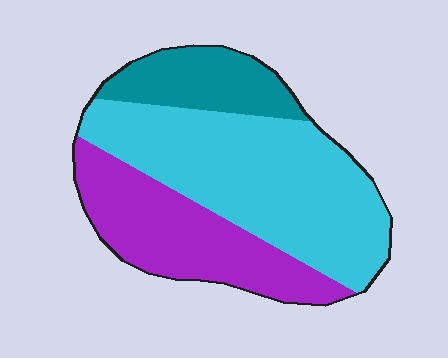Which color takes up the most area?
Cyan, at roughly 50%.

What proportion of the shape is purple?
Purple covers 31% of the shape.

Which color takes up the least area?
Teal, at roughly 15%.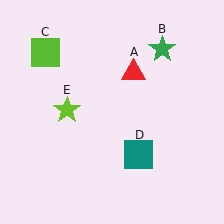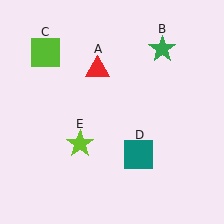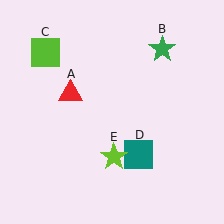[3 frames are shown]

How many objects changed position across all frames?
2 objects changed position: red triangle (object A), lime star (object E).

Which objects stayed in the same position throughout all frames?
Green star (object B) and lime square (object C) and teal square (object D) remained stationary.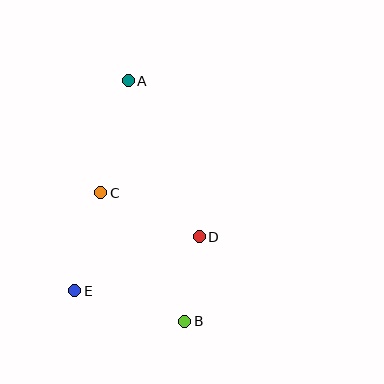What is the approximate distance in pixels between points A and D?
The distance between A and D is approximately 172 pixels.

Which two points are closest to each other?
Points B and D are closest to each other.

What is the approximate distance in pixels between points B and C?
The distance between B and C is approximately 154 pixels.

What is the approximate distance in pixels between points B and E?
The distance between B and E is approximately 114 pixels.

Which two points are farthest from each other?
Points A and B are farthest from each other.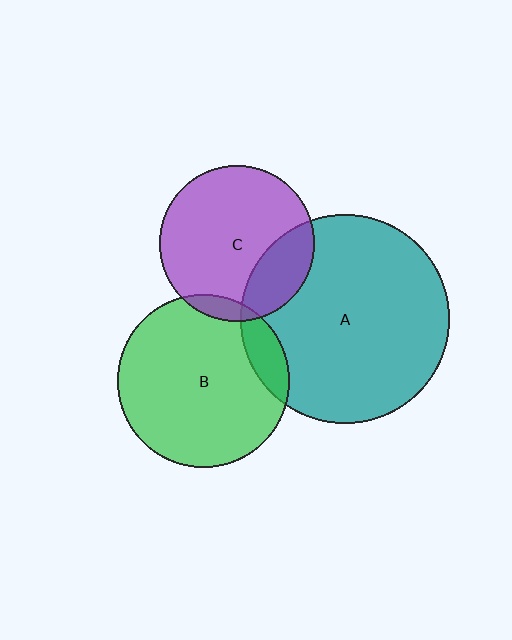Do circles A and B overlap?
Yes.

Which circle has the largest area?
Circle A (teal).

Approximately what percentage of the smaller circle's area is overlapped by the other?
Approximately 10%.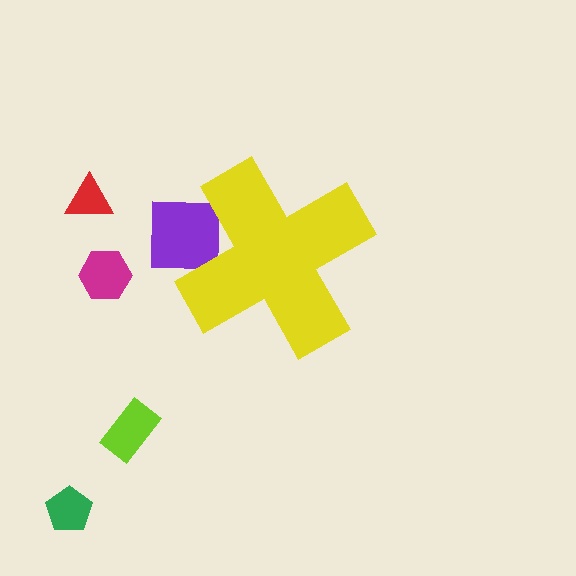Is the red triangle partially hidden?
No, the red triangle is fully visible.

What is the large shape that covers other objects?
A yellow cross.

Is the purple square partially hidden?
Yes, the purple square is partially hidden behind the yellow cross.